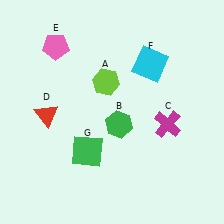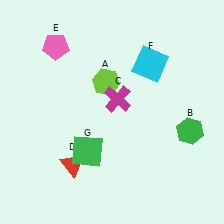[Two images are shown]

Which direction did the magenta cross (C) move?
The magenta cross (C) moved left.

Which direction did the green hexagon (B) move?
The green hexagon (B) moved right.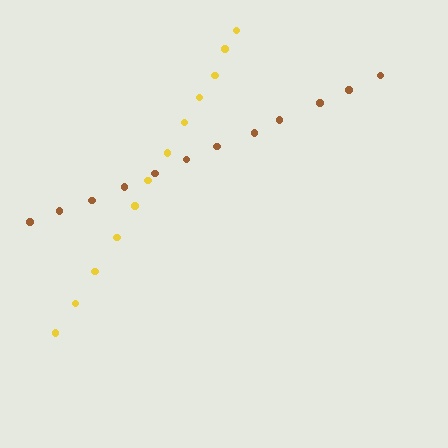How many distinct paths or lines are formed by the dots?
There are 2 distinct paths.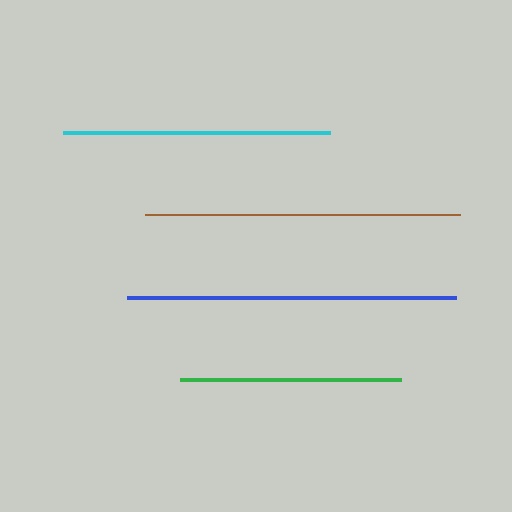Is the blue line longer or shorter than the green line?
The blue line is longer than the green line.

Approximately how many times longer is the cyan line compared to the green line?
The cyan line is approximately 1.2 times the length of the green line.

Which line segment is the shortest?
The green line is the shortest at approximately 221 pixels.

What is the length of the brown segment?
The brown segment is approximately 316 pixels long.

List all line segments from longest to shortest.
From longest to shortest: blue, brown, cyan, green.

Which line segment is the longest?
The blue line is the longest at approximately 330 pixels.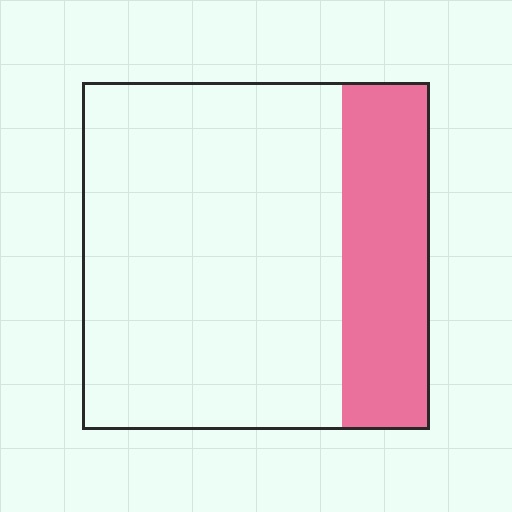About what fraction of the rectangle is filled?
About one quarter (1/4).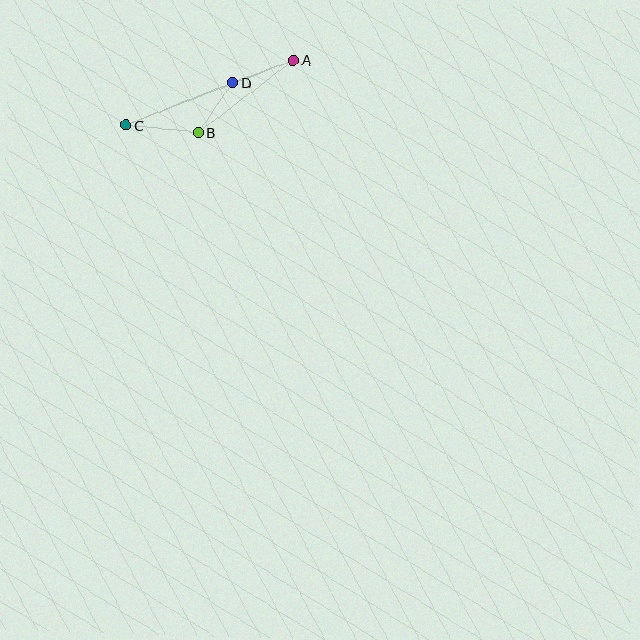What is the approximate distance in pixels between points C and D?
The distance between C and D is approximately 115 pixels.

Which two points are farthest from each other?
Points A and C are farthest from each other.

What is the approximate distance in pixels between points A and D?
The distance between A and D is approximately 65 pixels.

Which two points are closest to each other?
Points B and D are closest to each other.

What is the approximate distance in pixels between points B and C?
The distance between B and C is approximately 73 pixels.